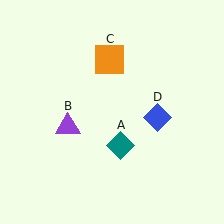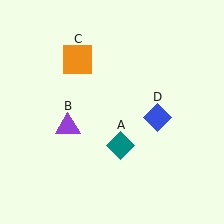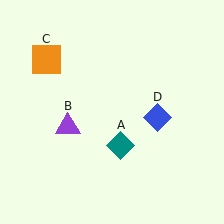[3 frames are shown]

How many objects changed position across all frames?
1 object changed position: orange square (object C).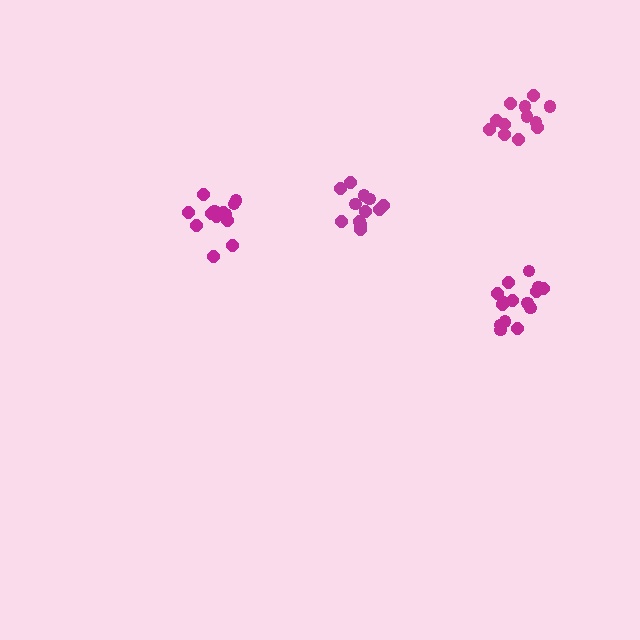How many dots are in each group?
Group 1: 15 dots, Group 2: 12 dots, Group 3: 13 dots, Group 4: 12 dots (52 total).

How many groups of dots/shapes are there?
There are 4 groups.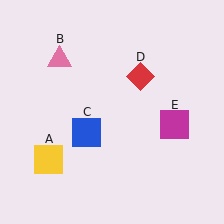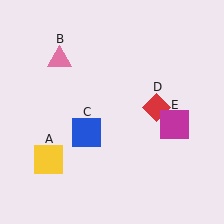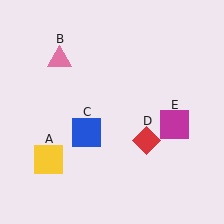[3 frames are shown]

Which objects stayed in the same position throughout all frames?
Yellow square (object A) and pink triangle (object B) and blue square (object C) and magenta square (object E) remained stationary.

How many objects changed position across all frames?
1 object changed position: red diamond (object D).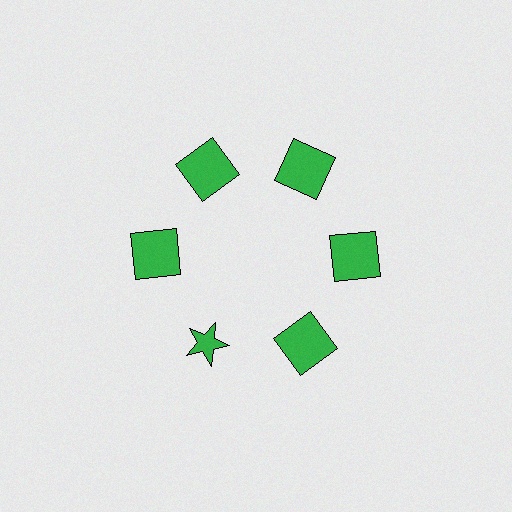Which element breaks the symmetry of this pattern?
The green star at roughly the 7 o'clock position breaks the symmetry. All other shapes are green squares.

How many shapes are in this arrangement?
There are 6 shapes arranged in a ring pattern.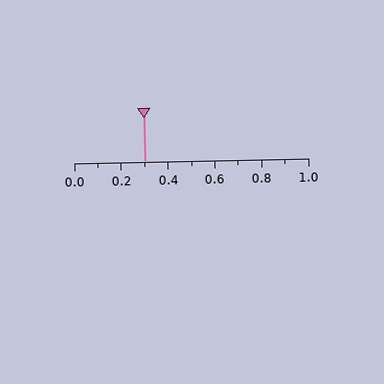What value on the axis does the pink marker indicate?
The marker indicates approximately 0.3.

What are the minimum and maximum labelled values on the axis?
The axis runs from 0.0 to 1.0.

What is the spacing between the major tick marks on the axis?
The major ticks are spaced 0.2 apart.